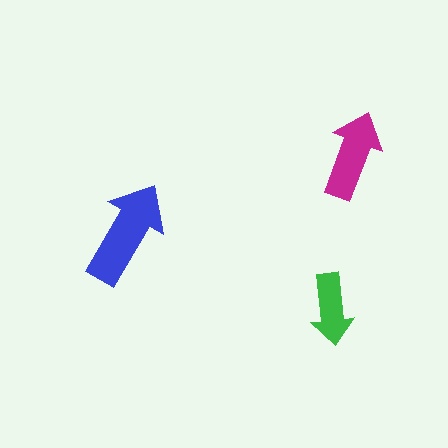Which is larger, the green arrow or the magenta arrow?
The magenta one.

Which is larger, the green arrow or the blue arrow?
The blue one.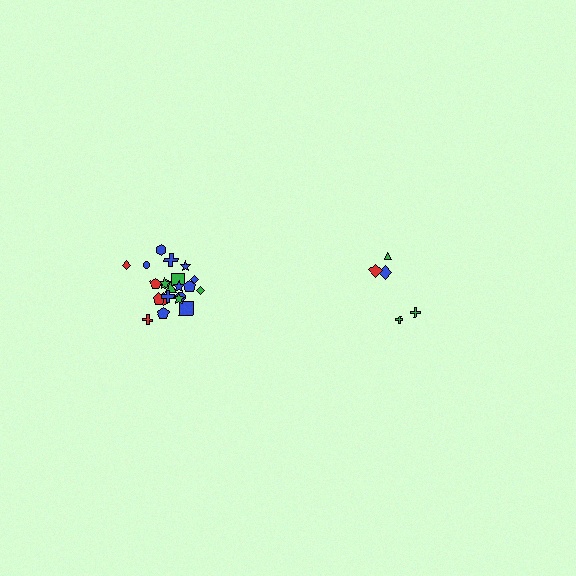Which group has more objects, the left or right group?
The left group.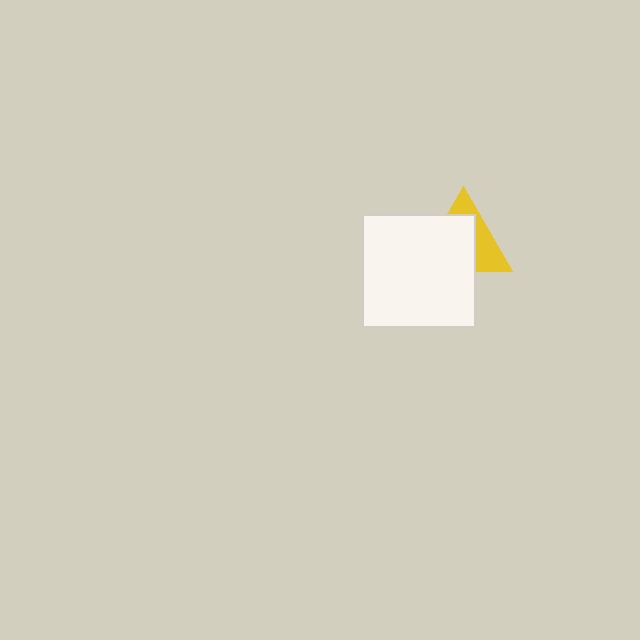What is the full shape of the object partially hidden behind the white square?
The partially hidden object is a yellow triangle.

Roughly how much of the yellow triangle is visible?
A small part of it is visible (roughly 39%).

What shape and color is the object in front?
The object in front is a white square.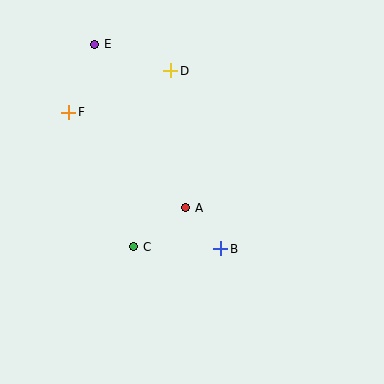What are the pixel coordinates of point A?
Point A is at (186, 208).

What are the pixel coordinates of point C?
Point C is at (134, 247).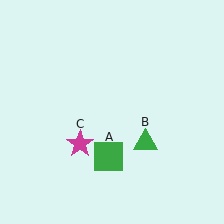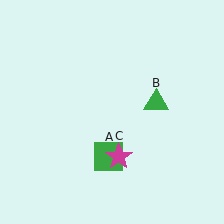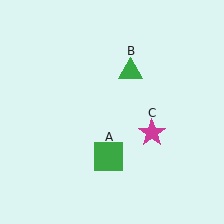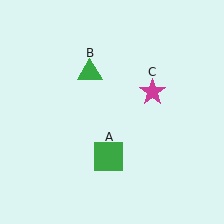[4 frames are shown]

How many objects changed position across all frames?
2 objects changed position: green triangle (object B), magenta star (object C).